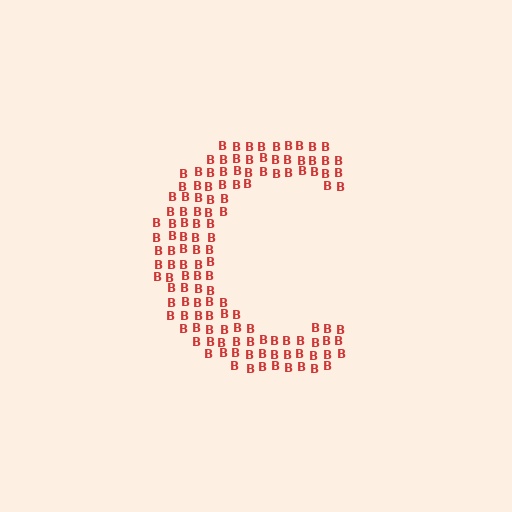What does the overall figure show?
The overall figure shows the letter C.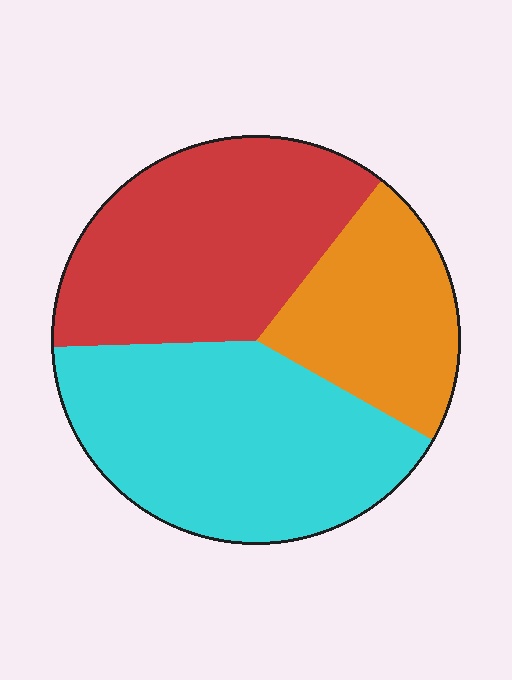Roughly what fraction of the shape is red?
Red takes up about three eighths (3/8) of the shape.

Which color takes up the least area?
Orange, at roughly 25%.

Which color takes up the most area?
Cyan, at roughly 40%.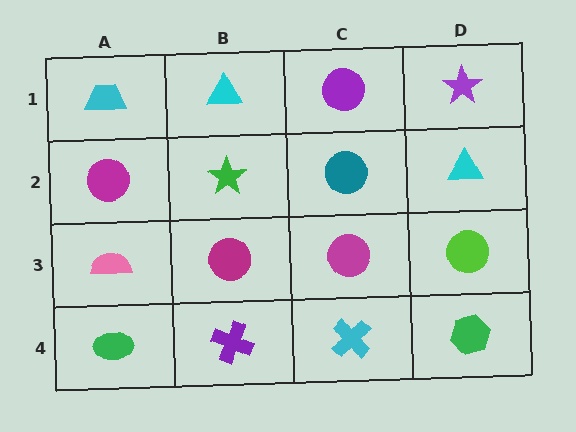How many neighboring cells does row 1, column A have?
2.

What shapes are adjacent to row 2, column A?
A cyan trapezoid (row 1, column A), a pink semicircle (row 3, column A), a green star (row 2, column B).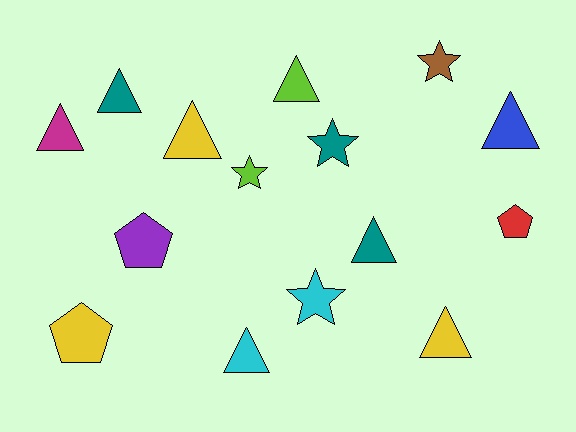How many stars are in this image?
There are 4 stars.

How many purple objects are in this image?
There is 1 purple object.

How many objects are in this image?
There are 15 objects.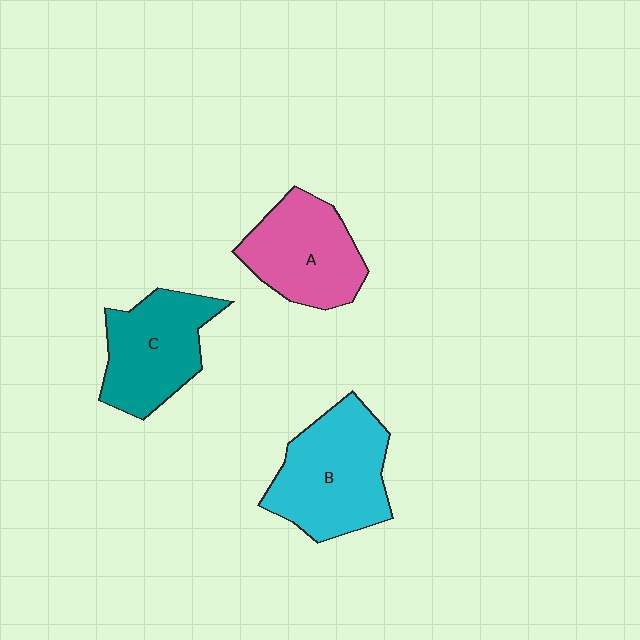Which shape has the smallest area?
Shape A (pink).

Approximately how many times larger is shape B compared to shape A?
Approximately 1.2 times.